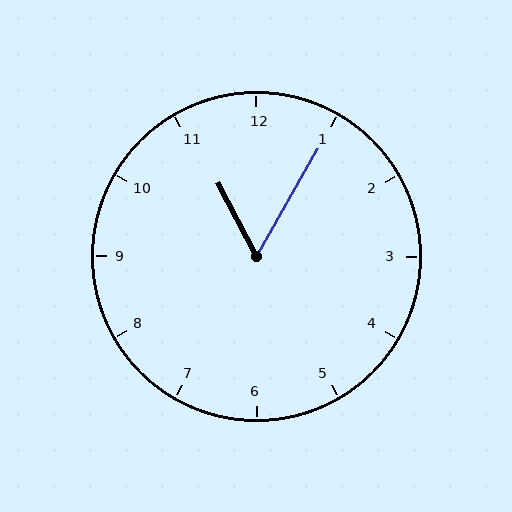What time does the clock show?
11:05.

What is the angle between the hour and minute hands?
Approximately 58 degrees.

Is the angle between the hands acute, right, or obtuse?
It is acute.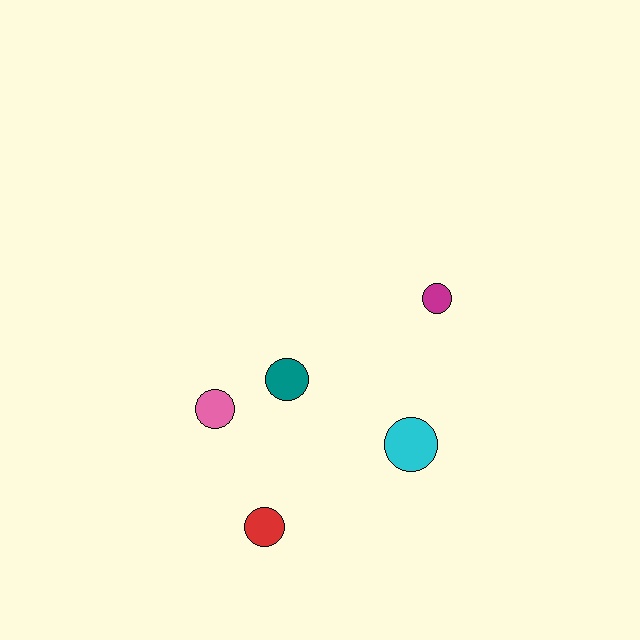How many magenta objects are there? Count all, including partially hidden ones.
There is 1 magenta object.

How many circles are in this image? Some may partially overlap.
There are 5 circles.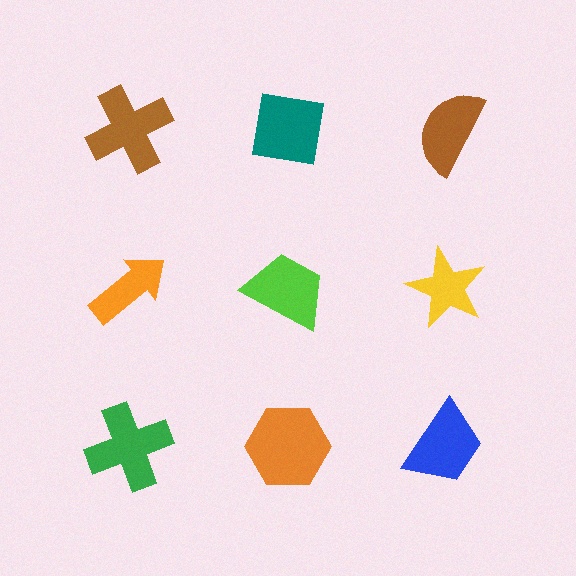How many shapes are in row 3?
3 shapes.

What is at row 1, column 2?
A teal square.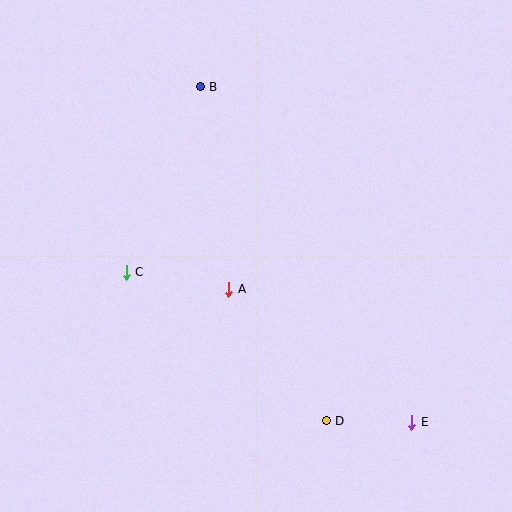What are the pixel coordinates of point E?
Point E is at (412, 422).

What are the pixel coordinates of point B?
Point B is at (200, 87).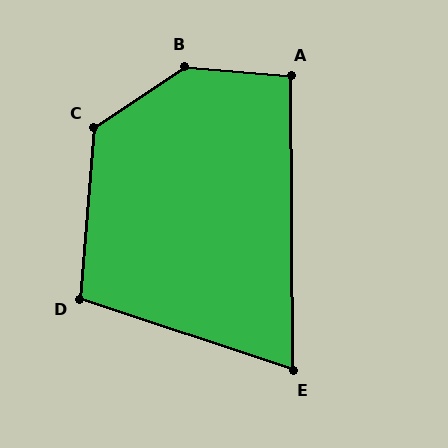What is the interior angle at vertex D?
Approximately 104 degrees (obtuse).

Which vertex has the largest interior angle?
B, at approximately 141 degrees.